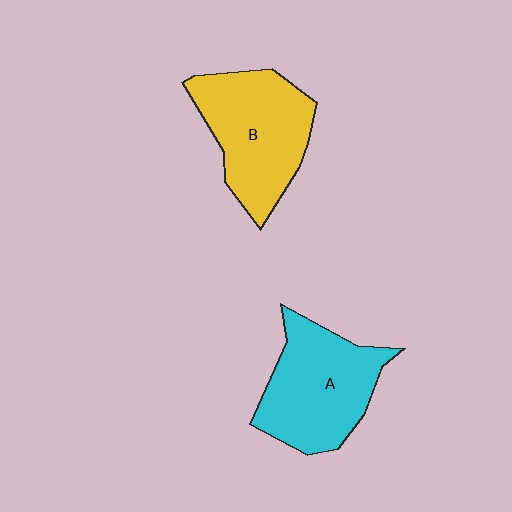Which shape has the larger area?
Shape B (yellow).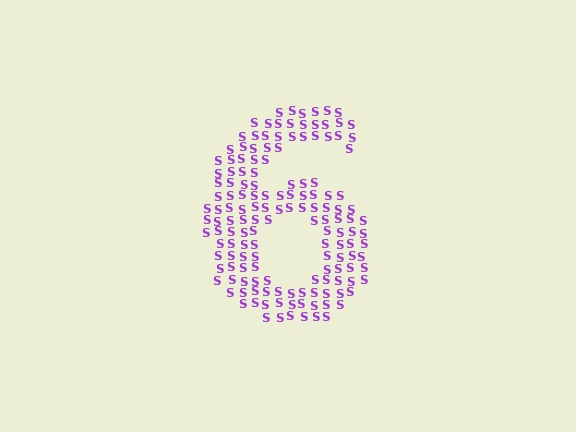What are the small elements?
The small elements are letter S's.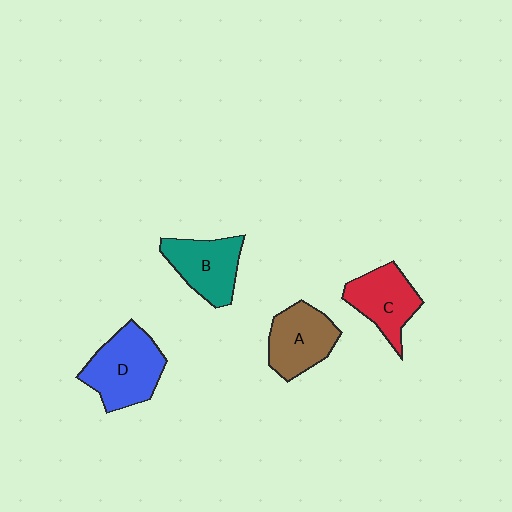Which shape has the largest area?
Shape D (blue).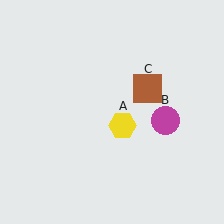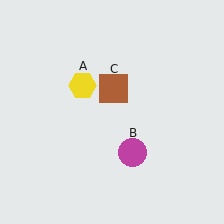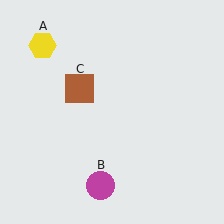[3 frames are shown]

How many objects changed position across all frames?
3 objects changed position: yellow hexagon (object A), magenta circle (object B), brown square (object C).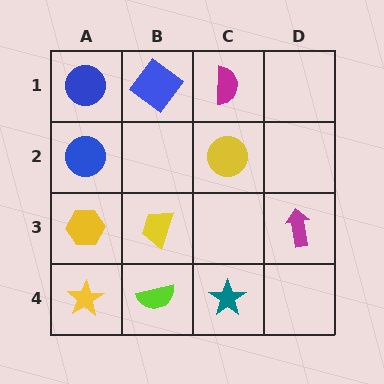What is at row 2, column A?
A blue circle.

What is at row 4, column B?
A lime semicircle.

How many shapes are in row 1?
3 shapes.